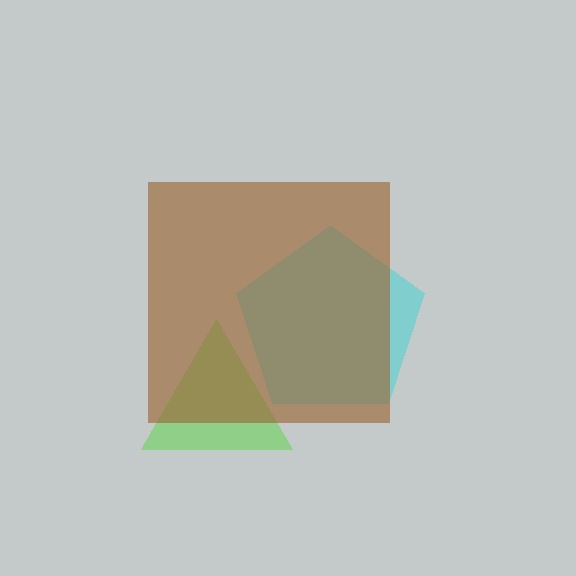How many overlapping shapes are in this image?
There are 3 overlapping shapes in the image.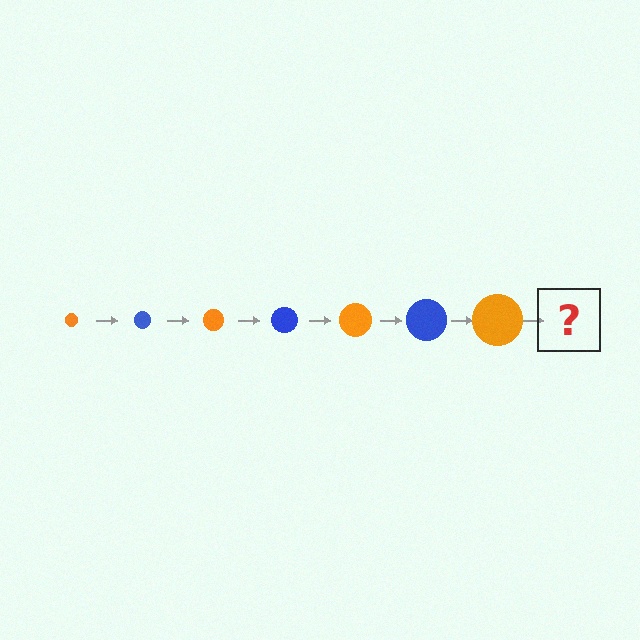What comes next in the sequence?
The next element should be a blue circle, larger than the previous one.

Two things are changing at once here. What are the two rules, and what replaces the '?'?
The two rules are that the circle grows larger each step and the color cycles through orange and blue. The '?' should be a blue circle, larger than the previous one.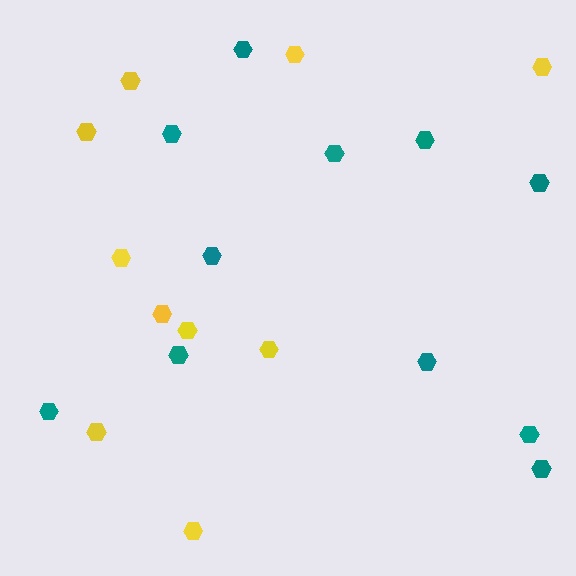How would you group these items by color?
There are 2 groups: one group of yellow hexagons (10) and one group of teal hexagons (11).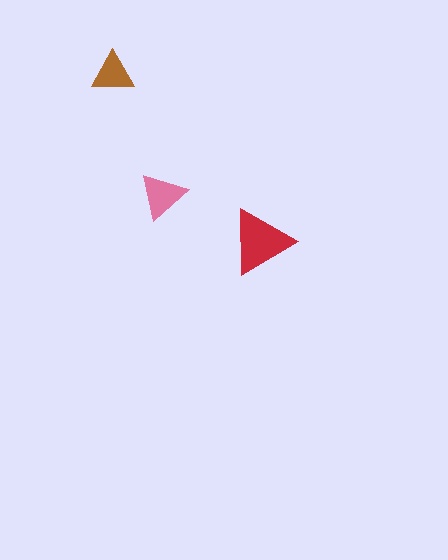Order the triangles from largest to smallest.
the red one, the pink one, the brown one.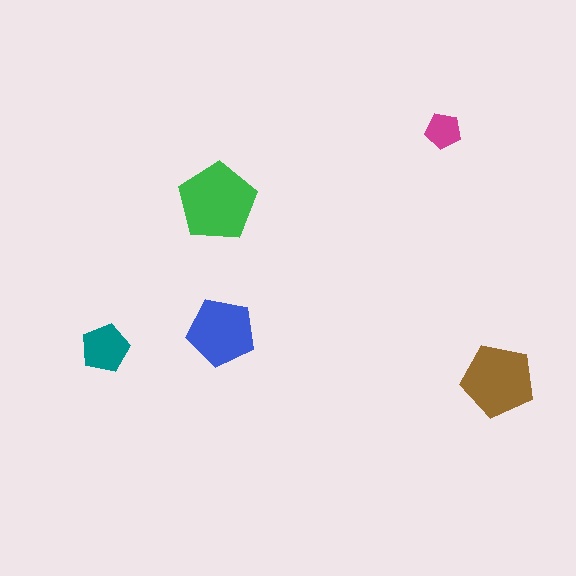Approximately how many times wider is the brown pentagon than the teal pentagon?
About 1.5 times wider.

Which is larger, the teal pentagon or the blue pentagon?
The blue one.